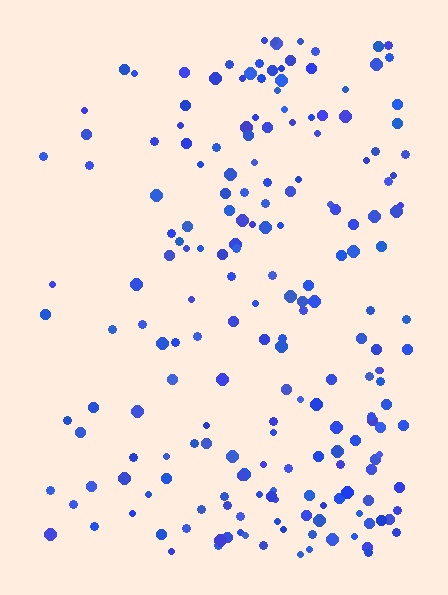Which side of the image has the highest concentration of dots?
The right.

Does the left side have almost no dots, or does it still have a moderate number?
Still a moderate number, just noticeably fewer than the right.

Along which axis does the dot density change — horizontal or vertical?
Horizontal.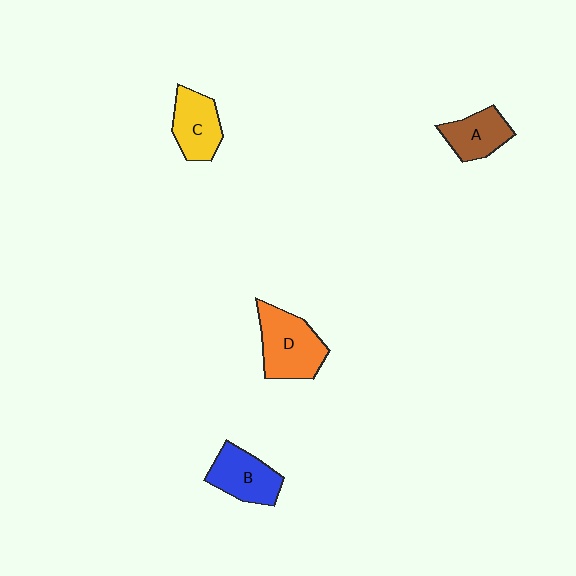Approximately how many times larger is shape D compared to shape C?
Approximately 1.3 times.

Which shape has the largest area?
Shape D (orange).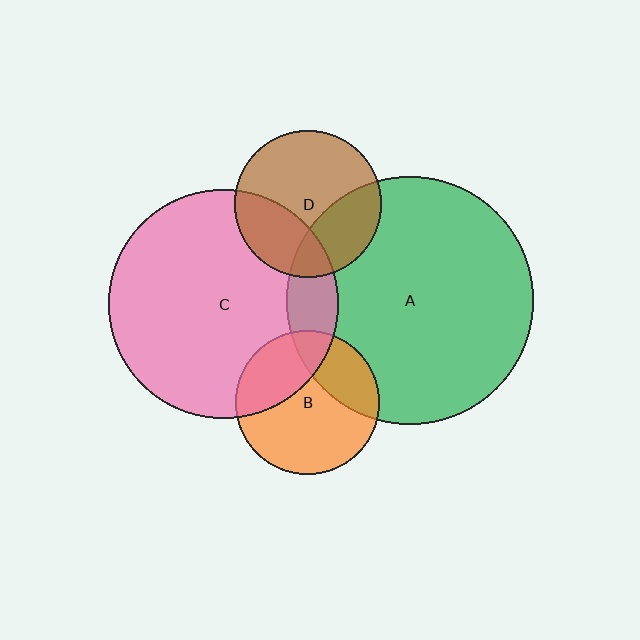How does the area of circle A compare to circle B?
Approximately 3.0 times.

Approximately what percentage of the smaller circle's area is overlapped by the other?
Approximately 30%.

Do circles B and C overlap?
Yes.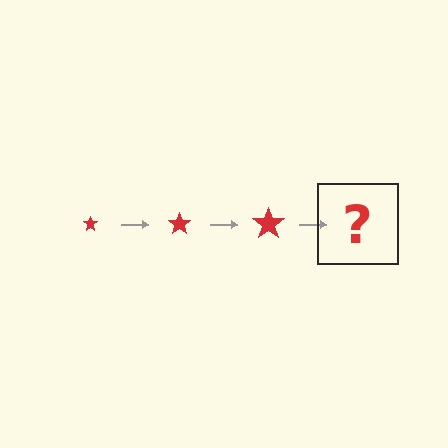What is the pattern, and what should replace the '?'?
The pattern is that the star gets progressively larger each step. The '?' should be a red star, larger than the previous one.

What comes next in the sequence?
The next element should be a red star, larger than the previous one.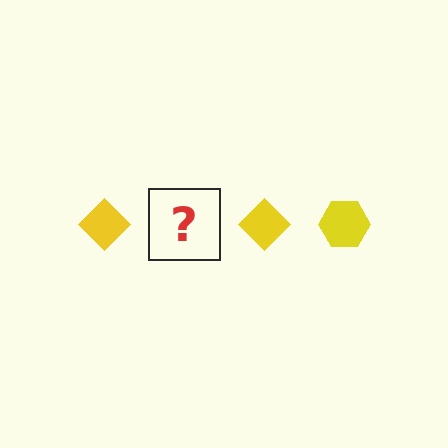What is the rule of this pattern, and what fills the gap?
The rule is that the pattern cycles through diamond, hexagon shapes in yellow. The gap should be filled with a yellow hexagon.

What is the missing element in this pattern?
The missing element is a yellow hexagon.